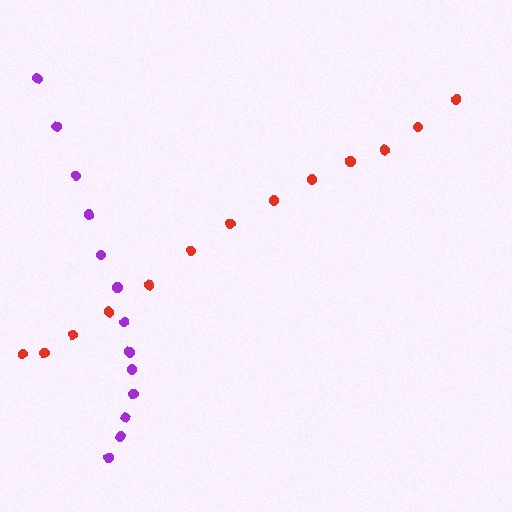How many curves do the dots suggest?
There are 2 distinct paths.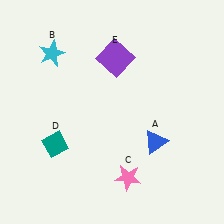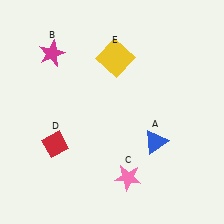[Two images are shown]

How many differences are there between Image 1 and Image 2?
There are 3 differences between the two images.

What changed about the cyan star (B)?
In Image 1, B is cyan. In Image 2, it changed to magenta.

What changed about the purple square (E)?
In Image 1, E is purple. In Image 2, it changed to yellow.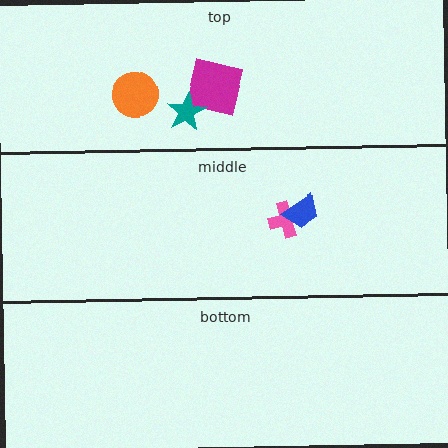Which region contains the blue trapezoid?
The middle region.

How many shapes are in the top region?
3.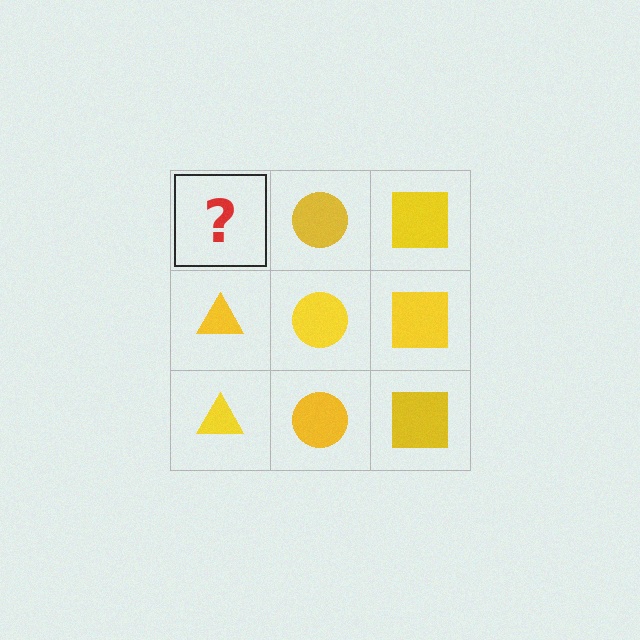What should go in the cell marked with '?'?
The missing cell should contain a yellow triangle.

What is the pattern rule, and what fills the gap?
The rule is that each column has a consistent shape. The gap should be filled with a yellow triangle.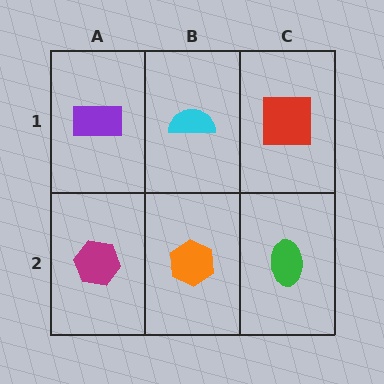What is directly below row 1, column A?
A magenta hexagon.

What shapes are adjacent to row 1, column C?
A green ellipse (row 2, column C), a cyan semicircle (row 1, column B).